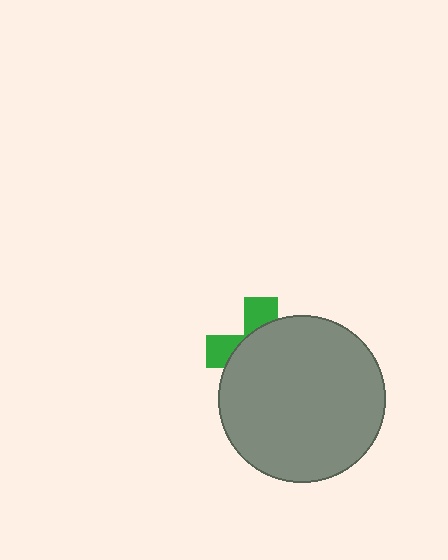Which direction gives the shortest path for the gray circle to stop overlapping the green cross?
Moving toward the lower-right gives the shortest separation.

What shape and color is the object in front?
The object in front is a gray circle.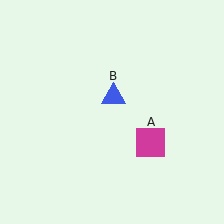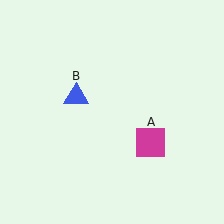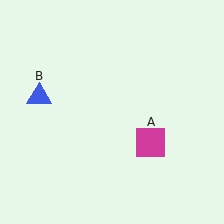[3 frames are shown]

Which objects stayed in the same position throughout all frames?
Magenta square (object A) remained stationary.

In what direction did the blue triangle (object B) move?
The blue triangle (object B) moved left.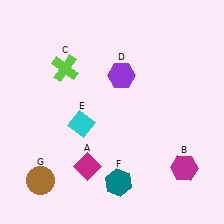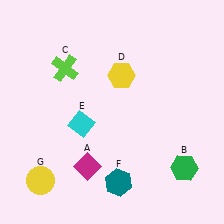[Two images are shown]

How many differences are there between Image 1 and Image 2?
There are 3 differences between the two images.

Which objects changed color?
B changed from magenta to green. D changed from purple to yellow. G changed from brown to yellow.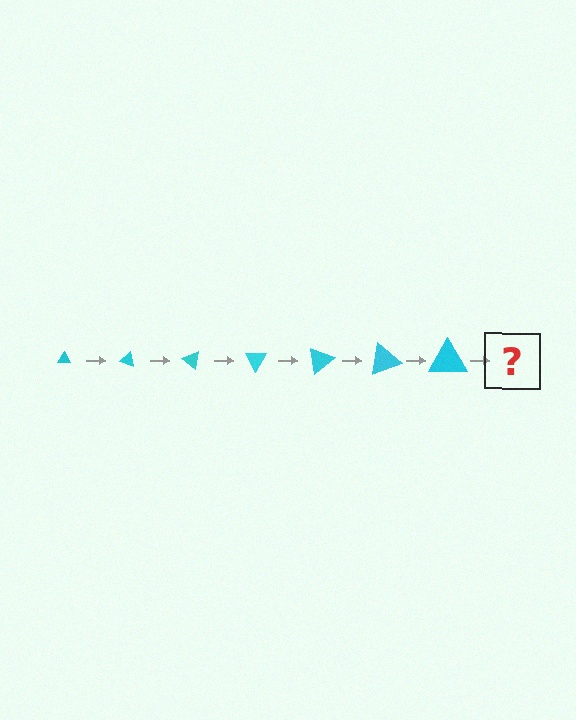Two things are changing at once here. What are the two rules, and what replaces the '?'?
The two rules are that the triangle grows larger each step and it rotates 20 degrees each step. The '?' should be a triangle, larger than the previous one and rotated 140 degrees from the start.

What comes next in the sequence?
The next element should be a triangle, larger than the previous one and rotated 140 degrees from the start.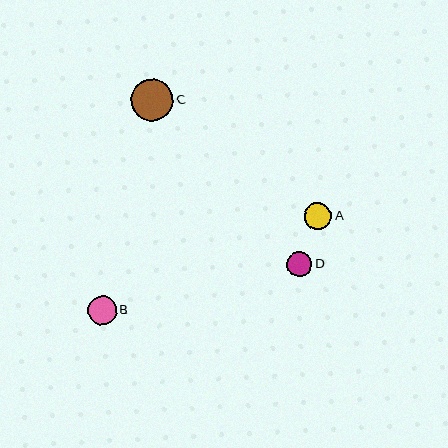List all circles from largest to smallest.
From largest to smallest: C, B, A, D.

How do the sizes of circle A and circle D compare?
Circle A and circle D are approximately the same size.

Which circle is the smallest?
Circle D is the smallest with a size of approximately 25 pixels.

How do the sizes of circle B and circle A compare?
Circle B and circle A are approximately the same size.